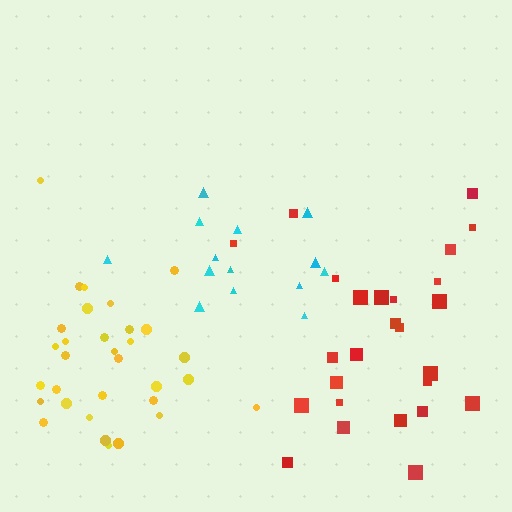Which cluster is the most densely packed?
Yellow.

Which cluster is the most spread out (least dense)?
Red.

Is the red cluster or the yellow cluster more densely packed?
Yellow.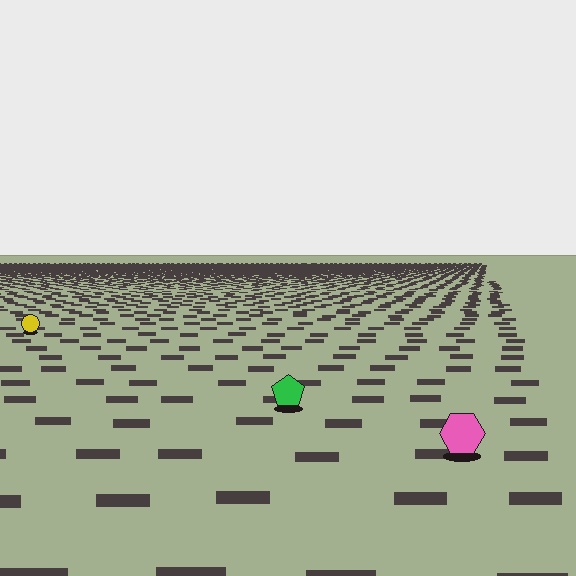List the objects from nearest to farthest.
From nearest to farthest: the pink hexagon, the green pentagon, the yellow circle.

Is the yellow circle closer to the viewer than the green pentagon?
No. The green pentagon is closer — you can tell from the texture gradient: the ground texture is coarser near it.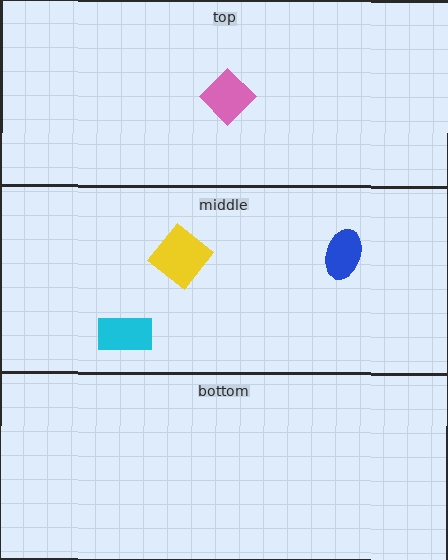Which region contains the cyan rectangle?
The middle region.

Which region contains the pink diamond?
The top region.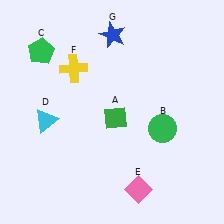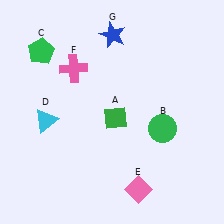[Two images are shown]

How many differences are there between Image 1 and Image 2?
There is 1 difference between the two images.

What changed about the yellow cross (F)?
In Image 1, F is yellow. In Image 2, it changed to pink.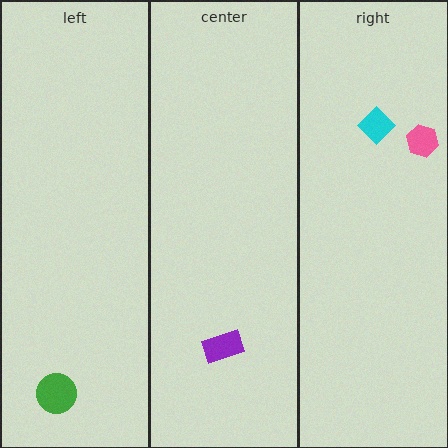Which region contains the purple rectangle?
The center region.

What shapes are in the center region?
The purple rectangle.